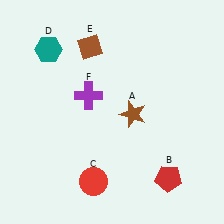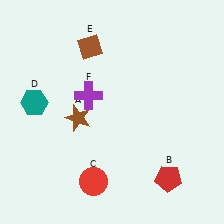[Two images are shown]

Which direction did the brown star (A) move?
The brown star (A) moved left.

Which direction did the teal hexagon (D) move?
The teal hexagon (D) moved down.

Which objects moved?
The objects that moved are: the brown star (A), the teal hexagon (D).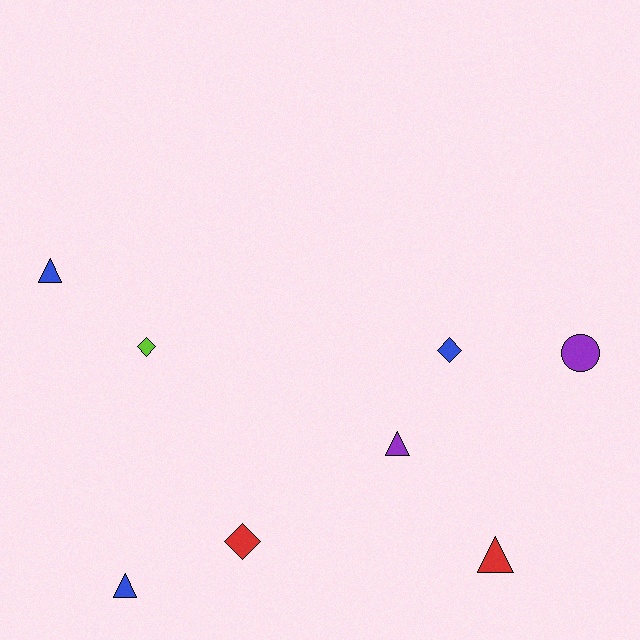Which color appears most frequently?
Blue, with 3 objects.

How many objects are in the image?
There are 8 objects.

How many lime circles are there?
There are no lime circles.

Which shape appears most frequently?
Triangle, with 4 objects.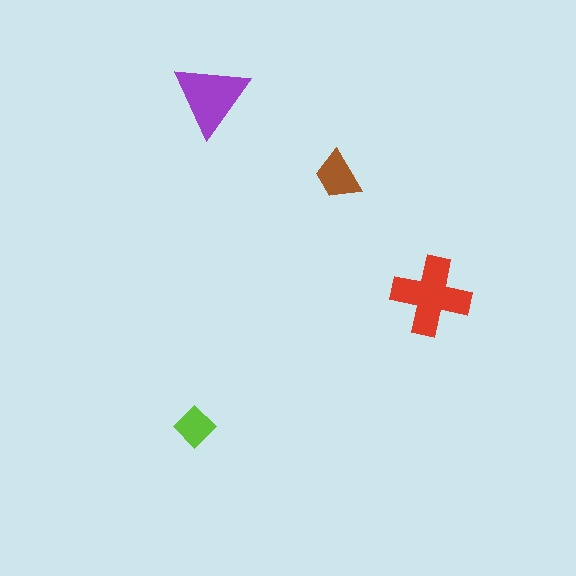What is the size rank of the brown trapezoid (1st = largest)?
3rd.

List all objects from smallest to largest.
The lime diamond, the brown trapezoid, the purple triangle, the red cross.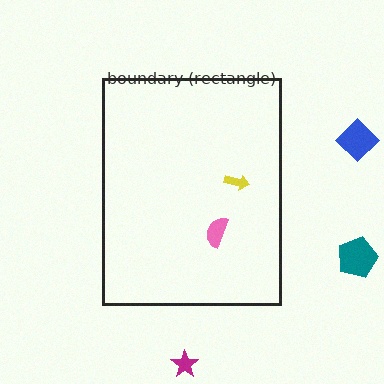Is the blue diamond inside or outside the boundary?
Outside.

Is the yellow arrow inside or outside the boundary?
Inside.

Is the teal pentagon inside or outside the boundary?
Outside.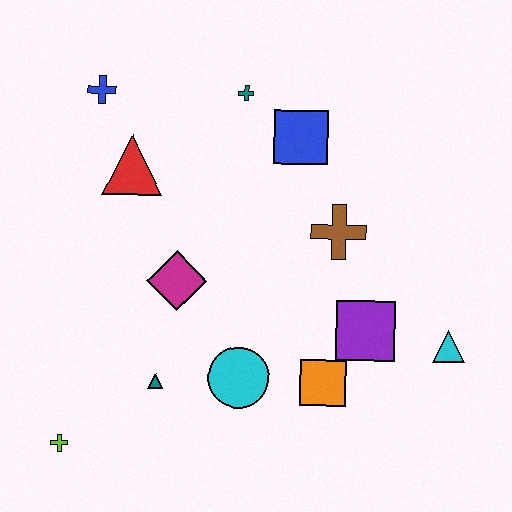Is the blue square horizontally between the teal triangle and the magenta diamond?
No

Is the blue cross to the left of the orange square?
Yes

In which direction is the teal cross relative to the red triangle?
The teal cross is to the right of the red triangle.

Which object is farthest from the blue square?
The lime cross is farthest from the blue square.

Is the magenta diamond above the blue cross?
No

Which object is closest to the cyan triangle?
The purple square is closest to the cyan triangle.